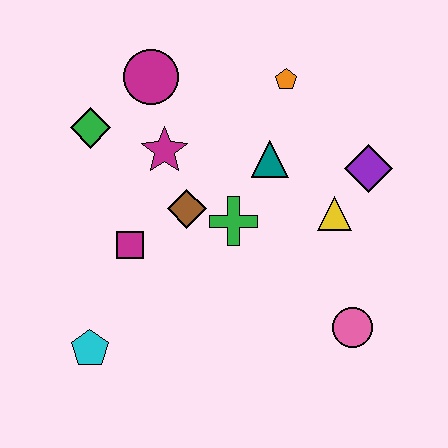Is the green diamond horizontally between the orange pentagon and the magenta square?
No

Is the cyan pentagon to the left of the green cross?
Yes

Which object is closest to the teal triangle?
The green cross is closest to the teal triangle.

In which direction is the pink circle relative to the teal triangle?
The pink circle is below the teal triangle.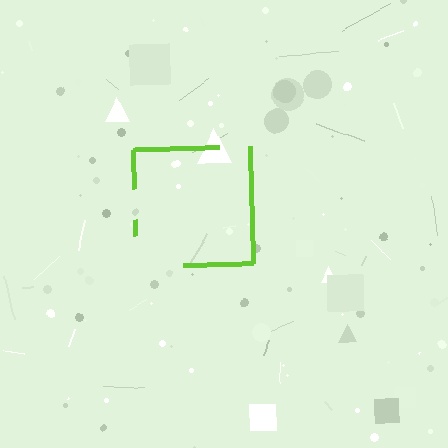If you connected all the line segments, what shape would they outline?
They would outline a square.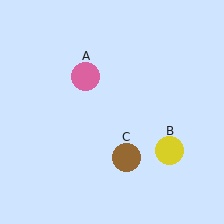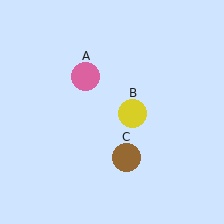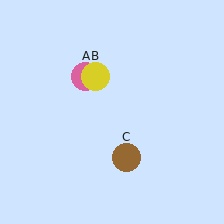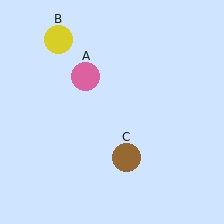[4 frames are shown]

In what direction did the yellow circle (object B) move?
The yellow circle (object B) moved up and to the left.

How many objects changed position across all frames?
1 object changed position: yellow circle (object B).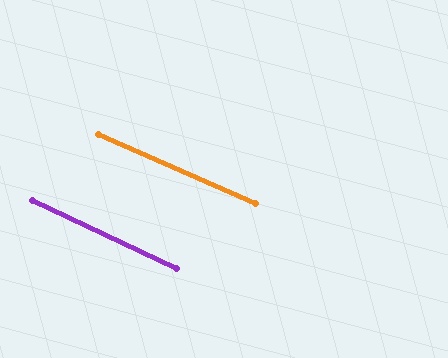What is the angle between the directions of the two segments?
Approximately 1 degree.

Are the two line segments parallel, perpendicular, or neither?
Parallel — their directions differ by only 1.4°.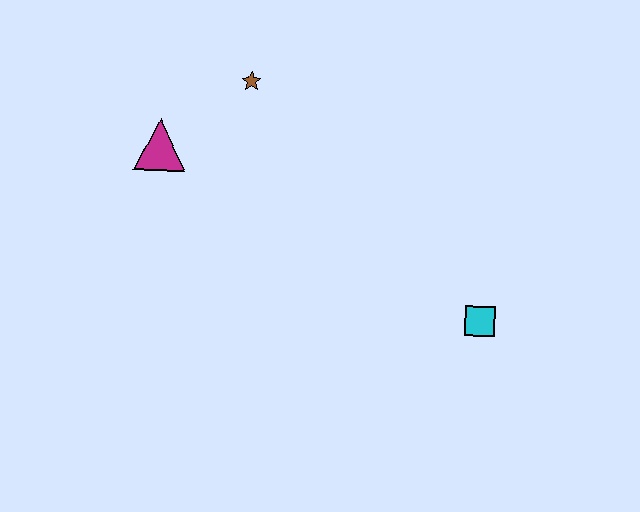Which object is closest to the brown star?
The magenta triangle is closest to the brown star.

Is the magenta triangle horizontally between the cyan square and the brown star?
No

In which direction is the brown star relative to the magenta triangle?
The brown star is to the right of the magenta triangle.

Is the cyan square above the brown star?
No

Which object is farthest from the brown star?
The cyan square is farthest from the brown star.